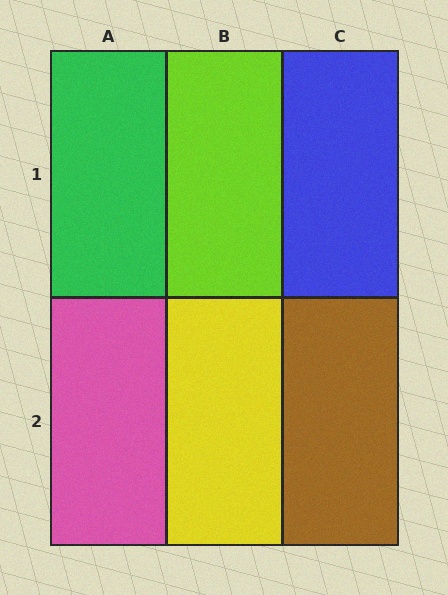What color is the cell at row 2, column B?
Yellow.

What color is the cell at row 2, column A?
Pink.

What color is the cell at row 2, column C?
Brown.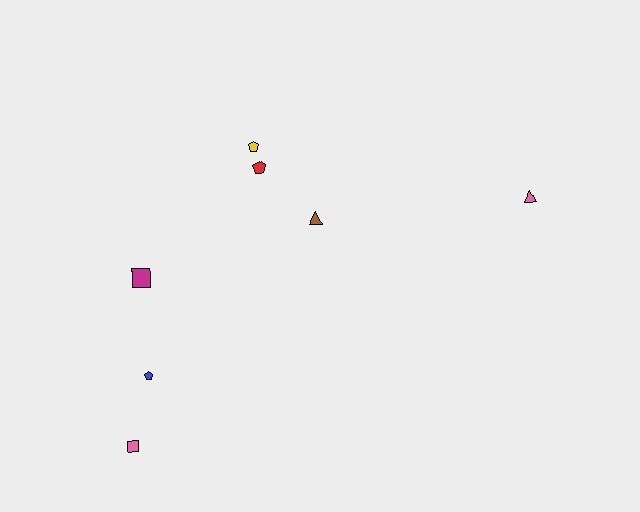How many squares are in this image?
There are 2 squares.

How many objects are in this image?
There are 7 objects.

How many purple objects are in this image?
There are no purple objects.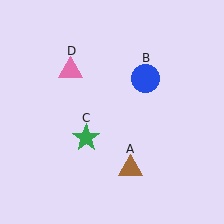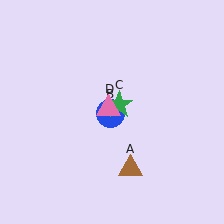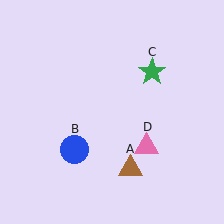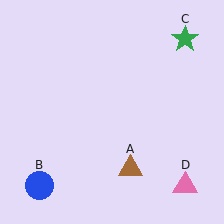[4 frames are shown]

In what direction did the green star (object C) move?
The green star (object C) moved up and to the right.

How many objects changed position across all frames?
3 objects changed position: blue circle (object B), green star (object C), pink triangle (object D).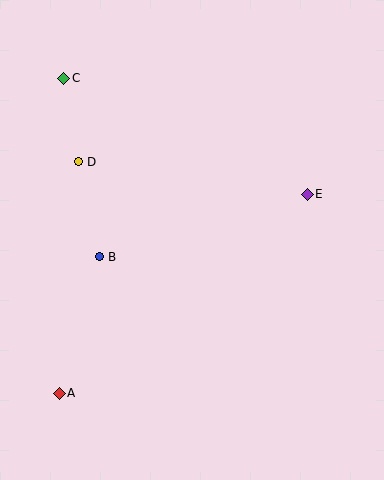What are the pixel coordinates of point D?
Point D is at (79, 162).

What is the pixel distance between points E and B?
The distance between E and B is 216 pixels.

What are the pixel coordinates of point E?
Point E is at (307, 194).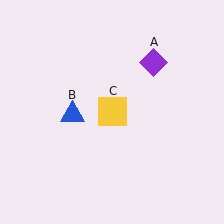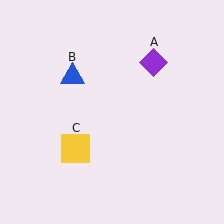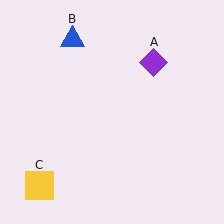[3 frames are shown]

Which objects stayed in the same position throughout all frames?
Purple diamond (object A) remained stationary.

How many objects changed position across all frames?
2 objects changed position: blue triangle (object B), yellow square (object C).